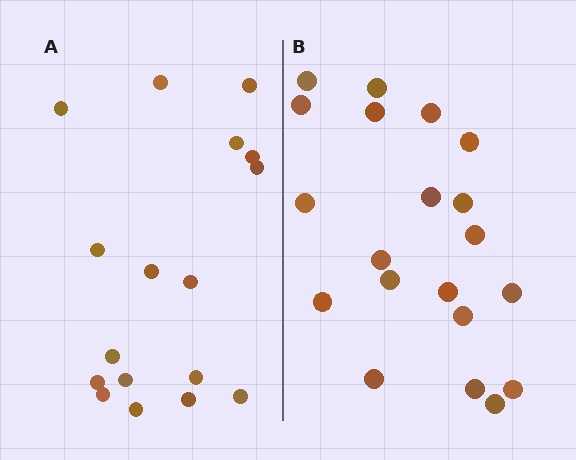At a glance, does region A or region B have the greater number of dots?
Region B (the right region) has more dots.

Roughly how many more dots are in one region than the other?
Region B has just a few more — roughly 2 or 3 more dots than region A.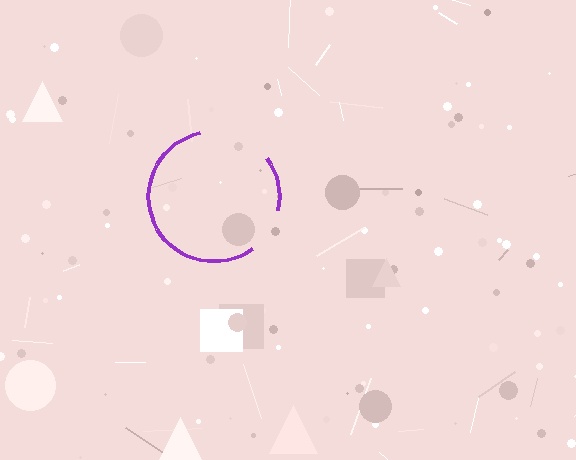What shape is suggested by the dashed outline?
The dashed outline suggests a circle.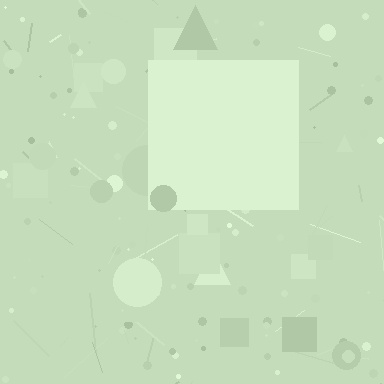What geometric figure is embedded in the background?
A square is embedded in the background.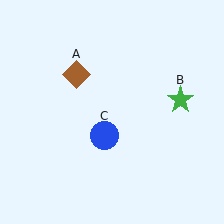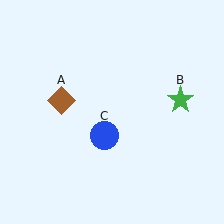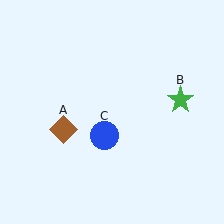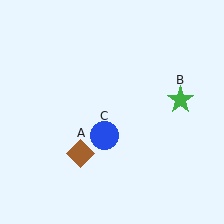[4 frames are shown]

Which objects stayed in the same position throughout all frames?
Green star (object B) and blue circle (object C) remained stationary.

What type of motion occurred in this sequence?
The brown diamond (object A) rotated counterclockwise around the center of the scene.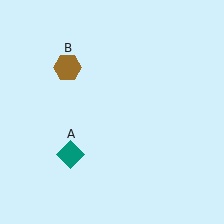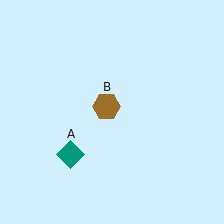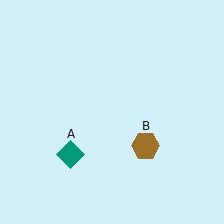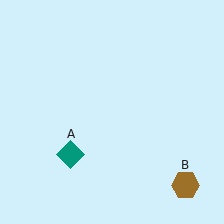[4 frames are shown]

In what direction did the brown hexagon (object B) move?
The brown hexagon (object B) moved down and to the right.